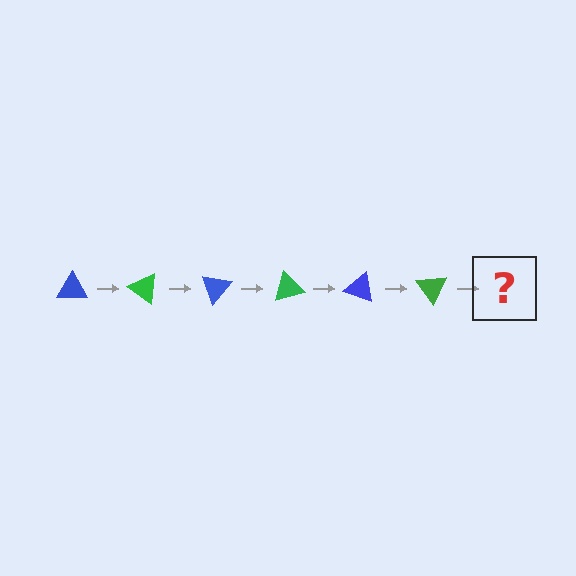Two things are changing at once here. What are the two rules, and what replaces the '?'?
The two rules are that it rotates 35 degrees each step and the color cycles through blue and green. The '?' should be a blue triangle, rotated 210 degrees from the start.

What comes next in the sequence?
The next element should be a blue triangle, rotated 210 degrees from the start.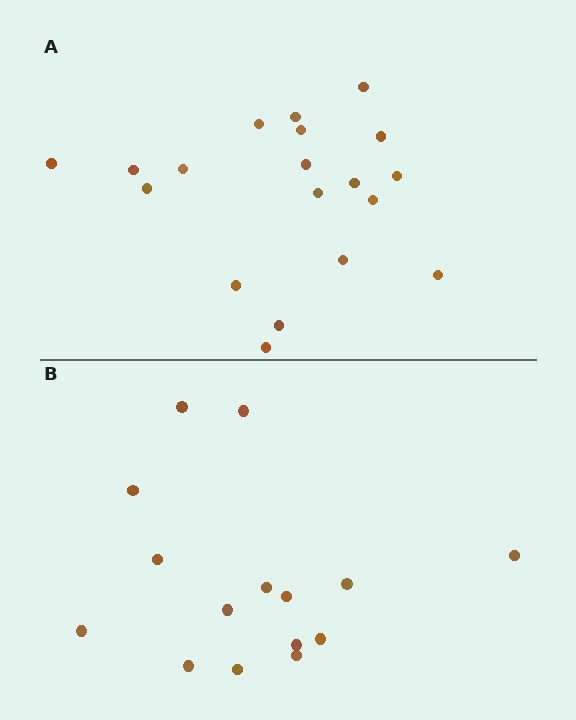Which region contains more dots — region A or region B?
Region A (the top region) has more dots.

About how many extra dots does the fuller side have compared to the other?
Region A has about 4 more dots than region B.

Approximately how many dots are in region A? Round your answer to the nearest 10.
About 20 dots. (The exact count is 19, which rounds to 20.)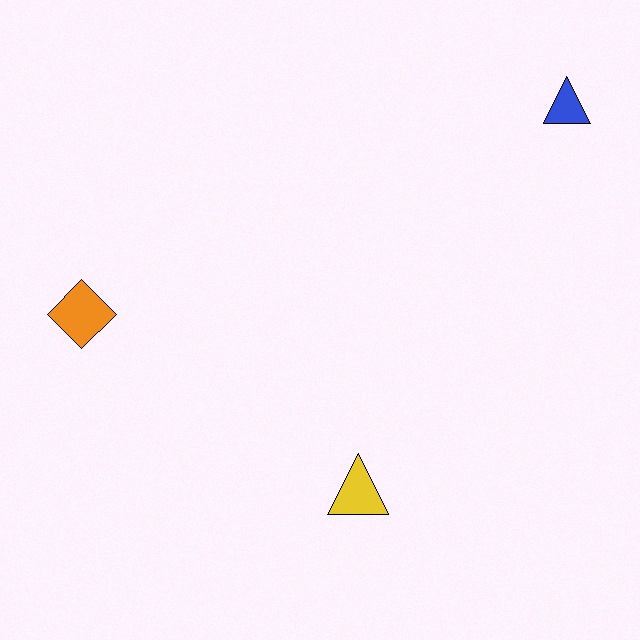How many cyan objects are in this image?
There are no cyan objects.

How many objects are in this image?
There are 3 objects.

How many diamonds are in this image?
There is 1 diamond.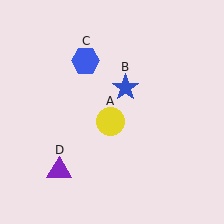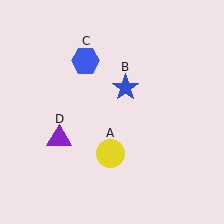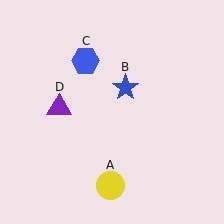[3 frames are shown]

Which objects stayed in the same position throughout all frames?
Blue star (object B) and blue hexagon (object C) remained stationary.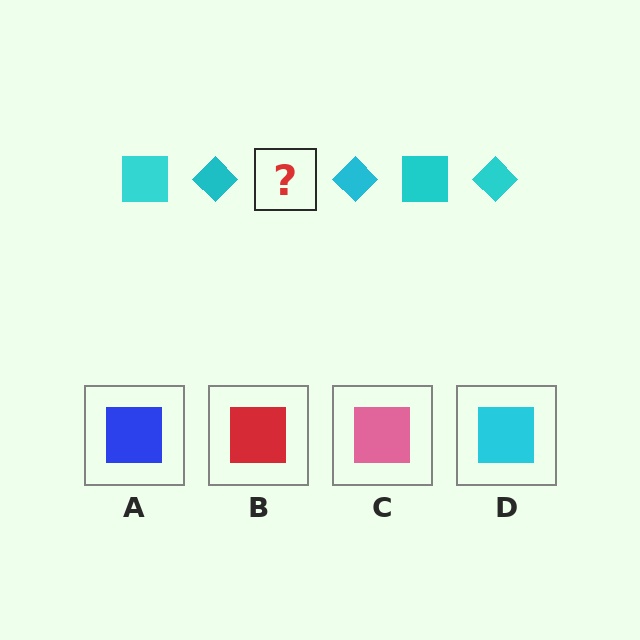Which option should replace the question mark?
Option D.